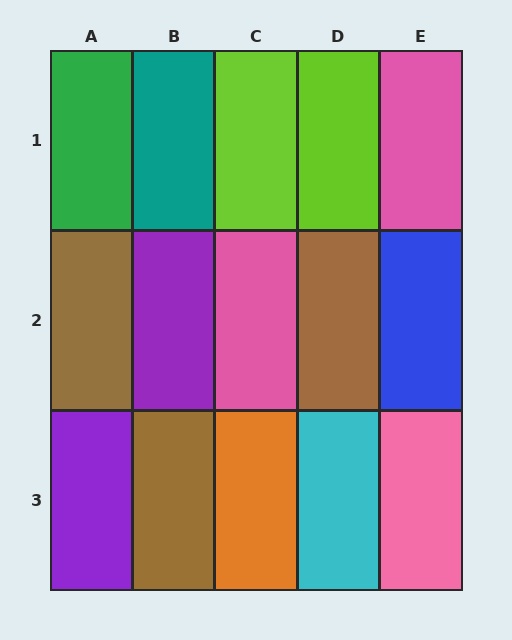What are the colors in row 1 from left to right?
Green, teal, lime, lime, pink.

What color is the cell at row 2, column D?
Brown.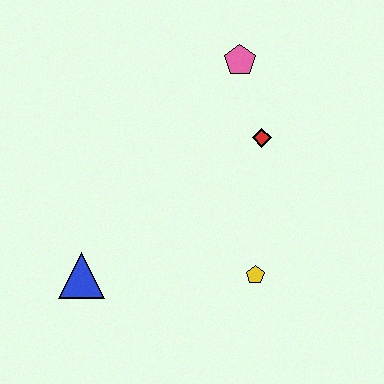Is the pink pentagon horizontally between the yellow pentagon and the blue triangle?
Yes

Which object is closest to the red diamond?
The pink pentagon is closest to the red diamond.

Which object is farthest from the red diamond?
The blue triangle is farthest from the red diamond.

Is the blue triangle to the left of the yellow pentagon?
Yes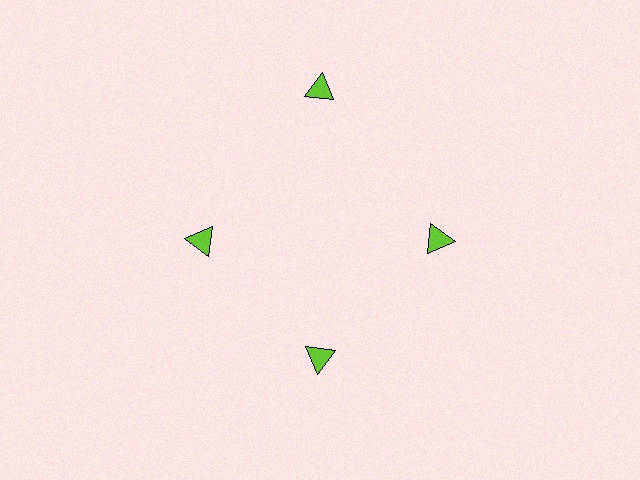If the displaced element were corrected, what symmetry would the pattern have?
It would have 4-fold rotational symmetry — the pattern would map onto itself every 90 degrees.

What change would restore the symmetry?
The symmetry would be restored by moving it inward, back onto the ring so that all 4 triangles sit at equal angles and equal distance from the center.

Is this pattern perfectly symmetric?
No. The 4 lime triangles are arranged in a ring, but one element near the 12 o'clock position is pushed outward from the center, breaking the 4-fold rotational symmetry.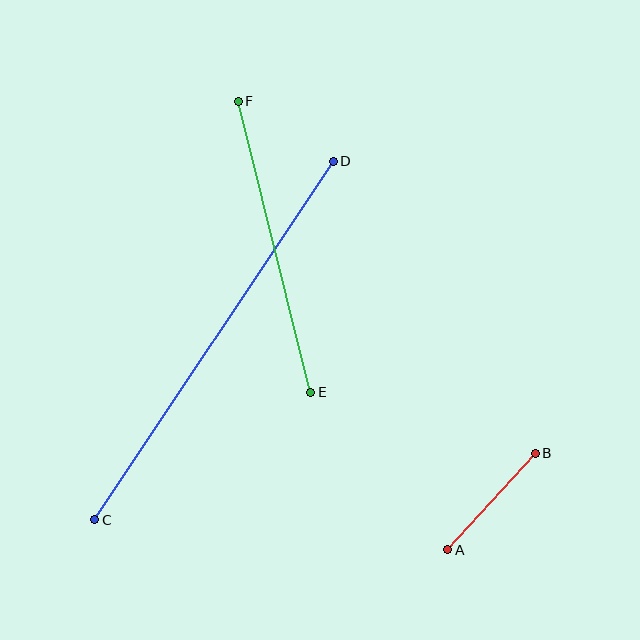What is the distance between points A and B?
The distance is approximately 130 pixels.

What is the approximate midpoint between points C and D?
The midpoint is at approximately (214, 341) pixels.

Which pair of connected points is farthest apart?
Points C and D are farthest apart.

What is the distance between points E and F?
The distance is approximately 300 pixels.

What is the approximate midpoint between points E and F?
The midpoint is at approximately (275, 247) pixels.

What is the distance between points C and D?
The distance is approximately 431 pixels.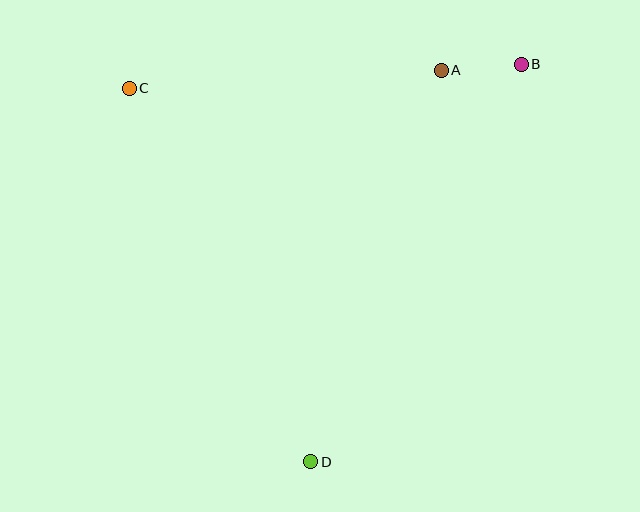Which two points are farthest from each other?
Points B and D are farthest from each other.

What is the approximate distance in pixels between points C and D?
The distance between C and D is approximately 415 pixels.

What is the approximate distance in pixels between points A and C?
The distance between A and C is approximately 313 pixels.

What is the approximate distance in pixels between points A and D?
The distance between A and D is approximately 413 pixels.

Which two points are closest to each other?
Points A and B are closest to each other.